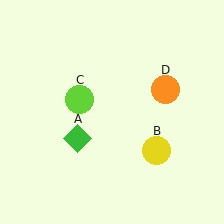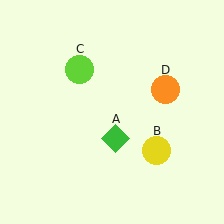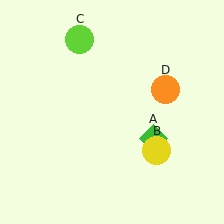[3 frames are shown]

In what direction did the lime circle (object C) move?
The lime circle (object C) moved up.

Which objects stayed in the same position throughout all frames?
Yellow circle (object B) and orange circle (object D) remained stationary.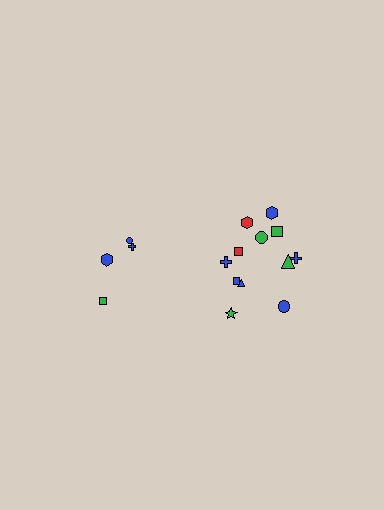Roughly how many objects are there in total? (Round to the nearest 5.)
Roughly 15 objects in total.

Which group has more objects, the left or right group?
The right group.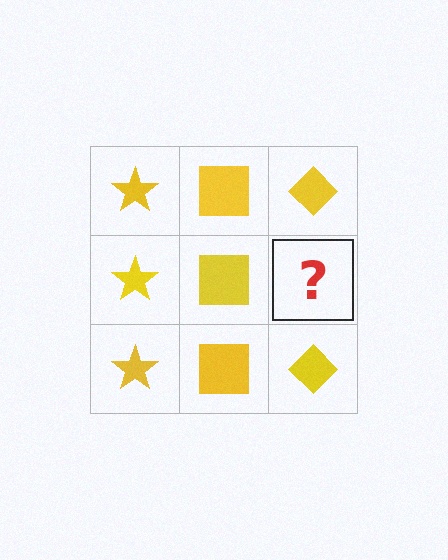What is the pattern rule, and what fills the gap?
The rule is that each column has a consistent shape. The gap should be filled with a yellow diamond.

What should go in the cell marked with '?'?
The missing cell should contain a yellow diamond.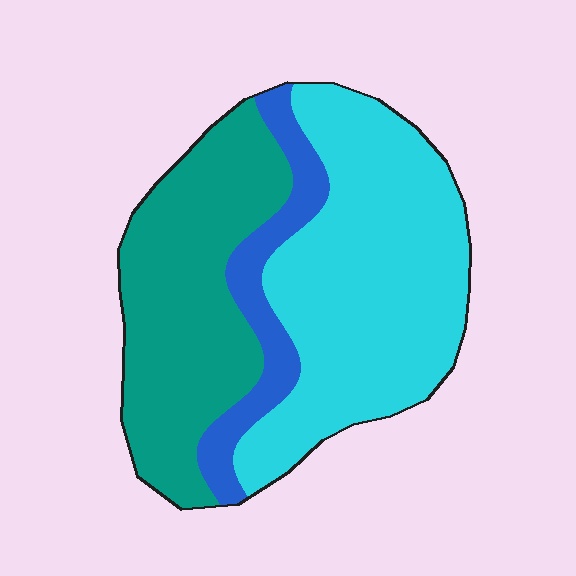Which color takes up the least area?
Blue, at roughly 15%.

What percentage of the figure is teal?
Teal takes up between a third and a half of the figure.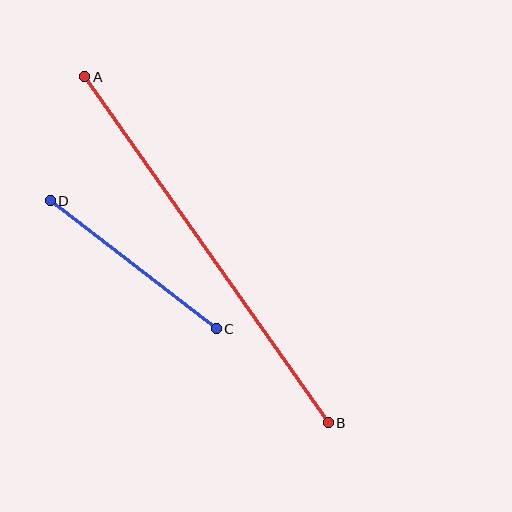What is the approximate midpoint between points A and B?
The midpoint is at approximately (206, 250) pixels.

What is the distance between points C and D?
The distance is approximately 210 pixels.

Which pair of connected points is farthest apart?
Points A and B are farthest apart.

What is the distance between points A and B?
The distance is approximately 423 pixels.